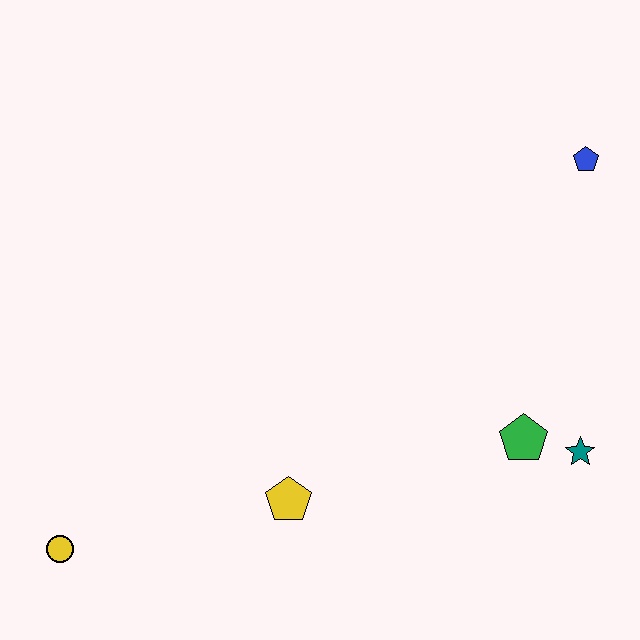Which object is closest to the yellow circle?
The yellow pentagon is closest to the yellow circle.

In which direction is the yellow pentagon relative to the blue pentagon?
The yellow pentagon is below the blue pentagon.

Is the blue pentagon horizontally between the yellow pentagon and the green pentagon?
No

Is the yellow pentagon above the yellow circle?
Yes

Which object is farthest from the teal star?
The yellow circle is farthest from the teal star.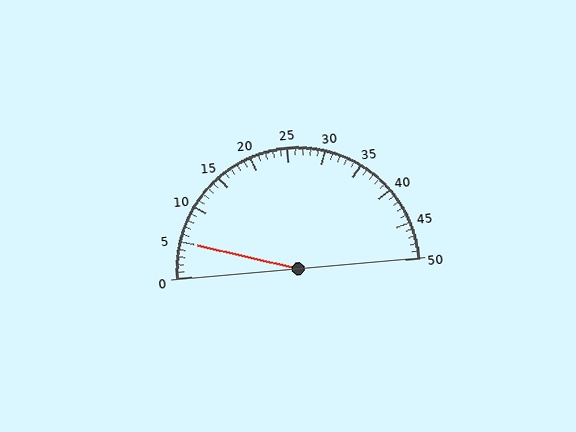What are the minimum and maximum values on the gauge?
The gauge ranges from 0 to 50.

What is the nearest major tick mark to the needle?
The nearest major tick mark is 5.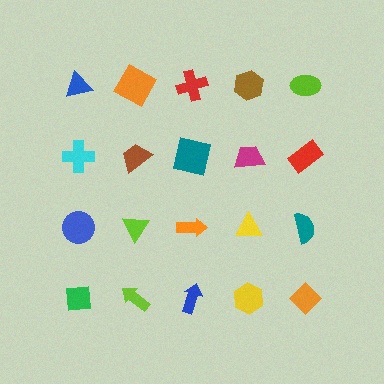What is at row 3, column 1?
A blue circle.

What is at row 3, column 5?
A teal semicircle.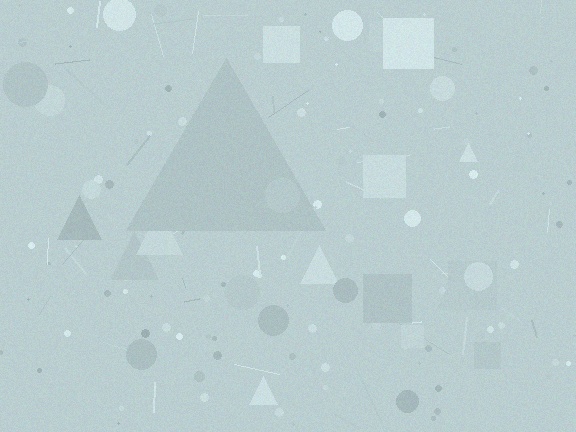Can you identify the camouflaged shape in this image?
The camouflaged shape is a triangle.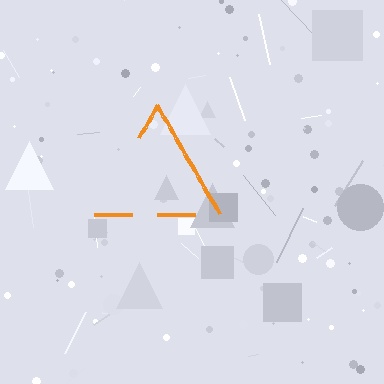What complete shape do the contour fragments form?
The contour fragments form a triangle.